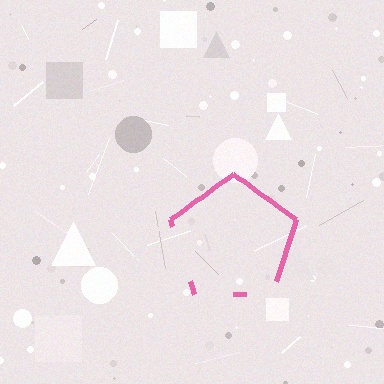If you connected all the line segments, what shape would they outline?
They would outline a pentagon.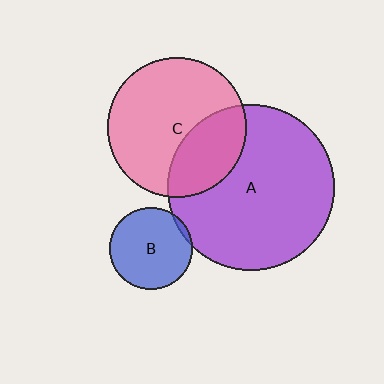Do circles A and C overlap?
Yes.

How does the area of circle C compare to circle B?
Approximately 2.8 times.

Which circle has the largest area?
Circle A (purple).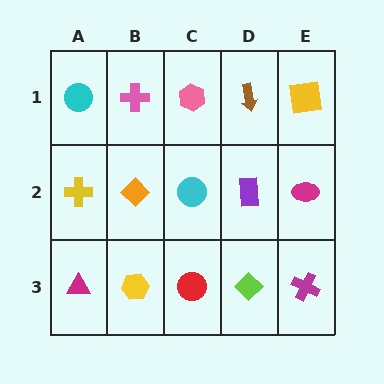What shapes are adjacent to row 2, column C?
A pink hexagon (row 1, column C), a red circle (row 3, column C), an orange diamond (row 2, column B), a purple rectangle (row 2, column D).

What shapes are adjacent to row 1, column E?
A magenta ellipse (row 2, column E), a brown arrow (row 1, column D).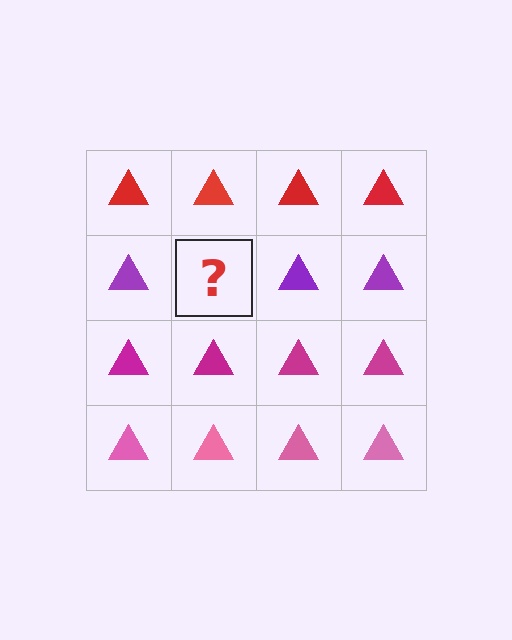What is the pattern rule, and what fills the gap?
The rule is that each row has a consistent color. The gap should be filled with a purple triangle.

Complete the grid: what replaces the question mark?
The question mark should be replaced with a purple triangle.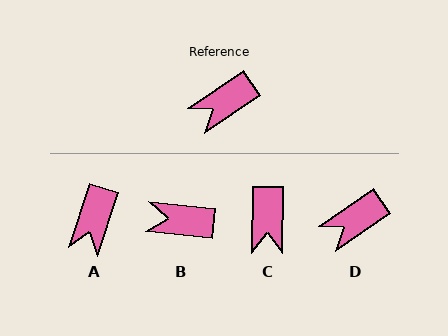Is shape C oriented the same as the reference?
No, it is off by about 55 degrees.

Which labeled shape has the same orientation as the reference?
D.